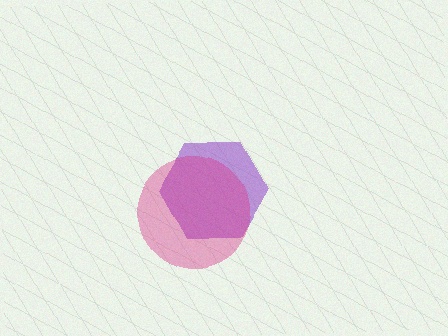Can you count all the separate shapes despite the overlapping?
Yes, there are 2 separate shapes.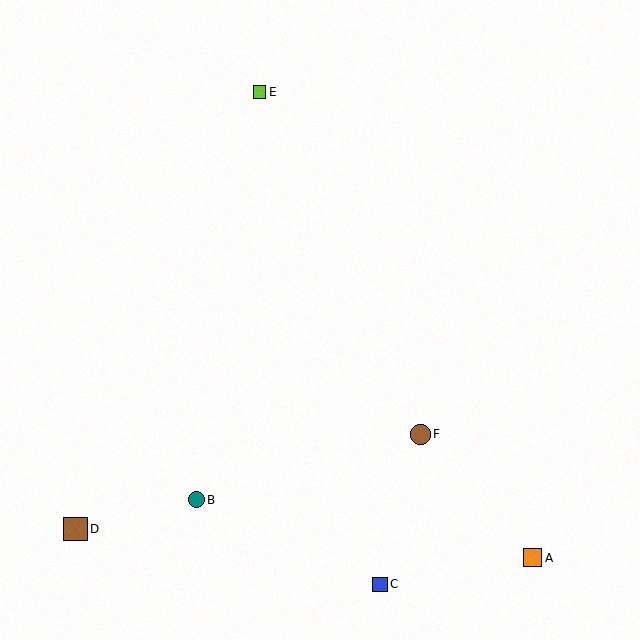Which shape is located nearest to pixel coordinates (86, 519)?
The brown square (labeled D) at (75, 529) is nearest to that location.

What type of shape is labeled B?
Shape B is a teal circle.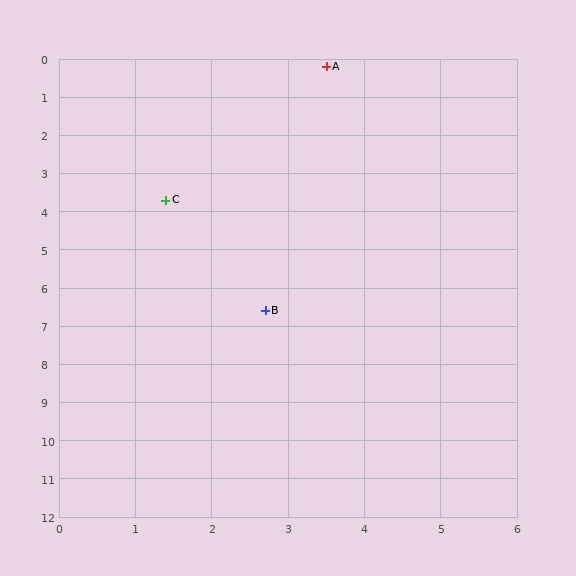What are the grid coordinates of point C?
Point C is at approximately (1.4, 3.7).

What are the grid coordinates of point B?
Point B is at approximately (2.7, 6.6).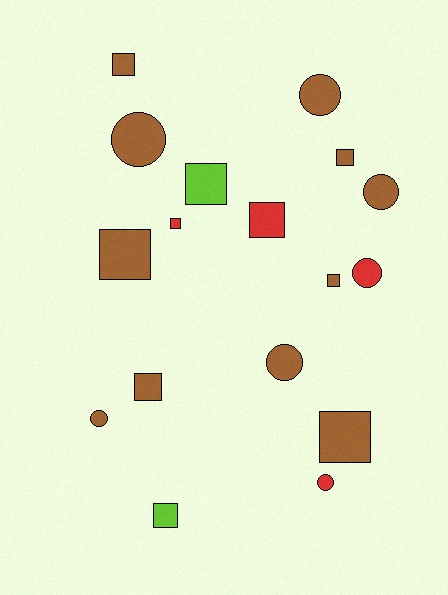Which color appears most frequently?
Brown, with 11 objects.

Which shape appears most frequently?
Square, with 10 objects.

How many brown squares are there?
There are 6 brown squares.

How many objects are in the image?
There are 17 objects.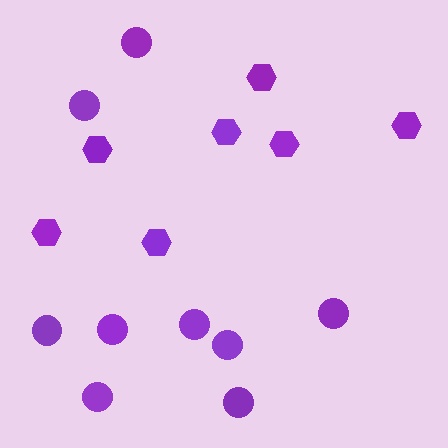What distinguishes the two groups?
There are 2 groups: one group of circles (9) and one group of hexagons (7).